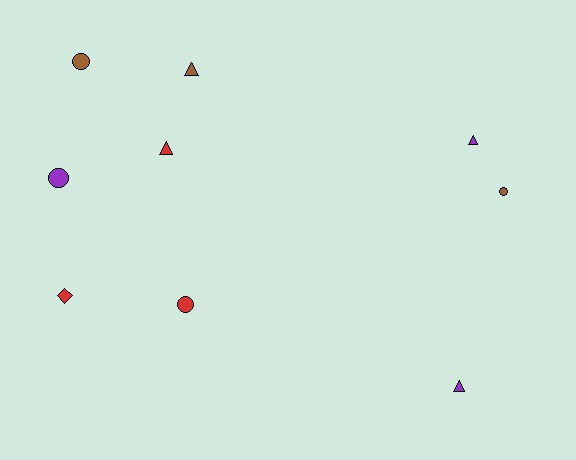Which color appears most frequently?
Purple, with 3 objects.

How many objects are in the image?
There are 9 objects.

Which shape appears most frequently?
Circle, with 4 objects.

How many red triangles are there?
There is 1 red triangle.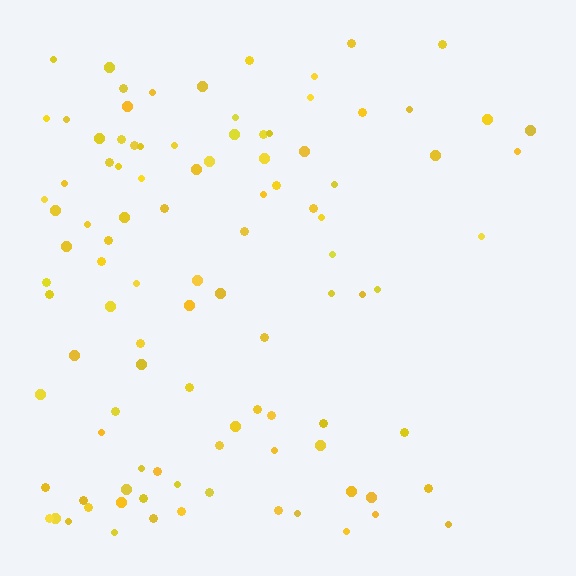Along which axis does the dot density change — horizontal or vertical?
Horizontal.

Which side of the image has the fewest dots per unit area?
The right.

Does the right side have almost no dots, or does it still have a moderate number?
Still a moderate number, just noticeably fewer than the left.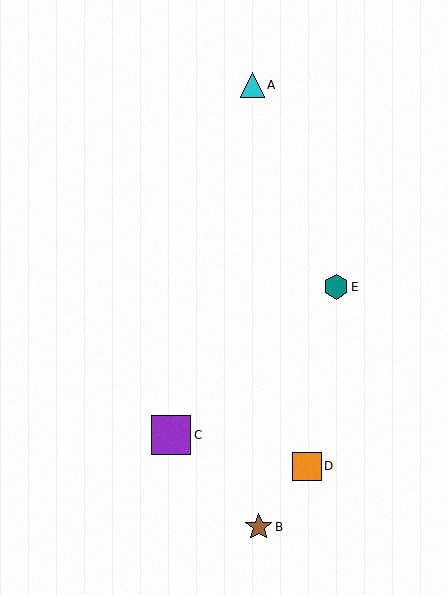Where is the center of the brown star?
The center of the brown star is at (259, 527).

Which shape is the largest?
The purple square (labeled C) is the largest.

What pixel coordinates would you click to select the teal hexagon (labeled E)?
Click at (336, 287) to select the teal hexagon E.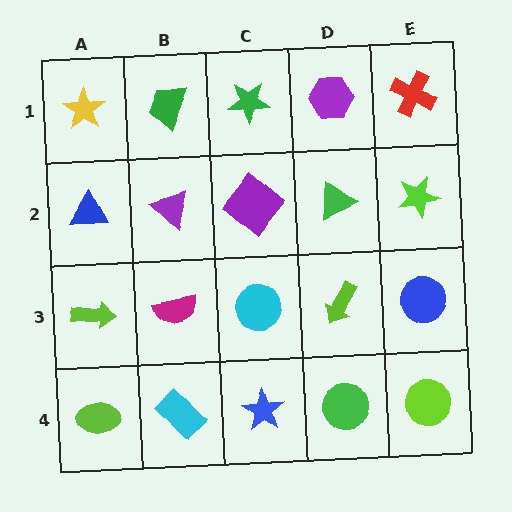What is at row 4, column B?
A cyan rectangle.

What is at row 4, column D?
A green circle.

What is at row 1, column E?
A red cross.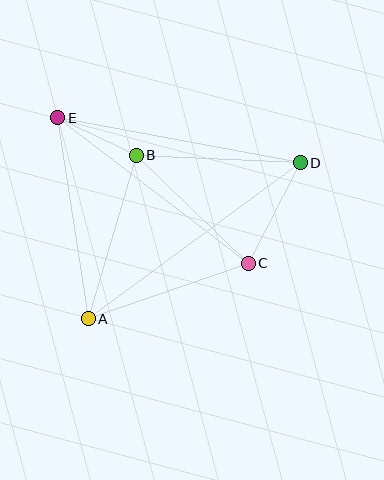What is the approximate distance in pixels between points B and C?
The distance between B and C is approximately 156 pixels.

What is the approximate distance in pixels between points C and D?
The distance between C and D is approximately 113 pixels.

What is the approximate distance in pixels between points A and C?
The distance between A and C is approximately 169 pixels.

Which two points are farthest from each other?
Points A and D are farthest from each other.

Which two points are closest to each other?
Points B and E are closest to each other.